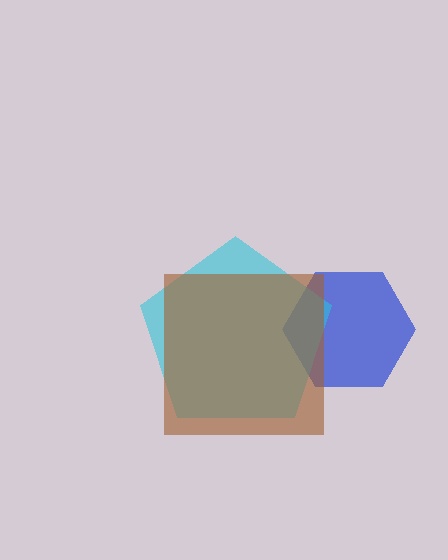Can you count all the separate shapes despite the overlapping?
Yes, there are 3 separate shapes.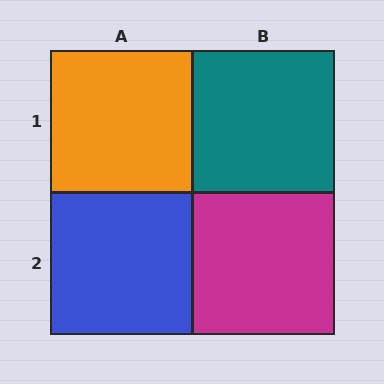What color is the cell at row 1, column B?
Teal.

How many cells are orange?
1 cell is orange.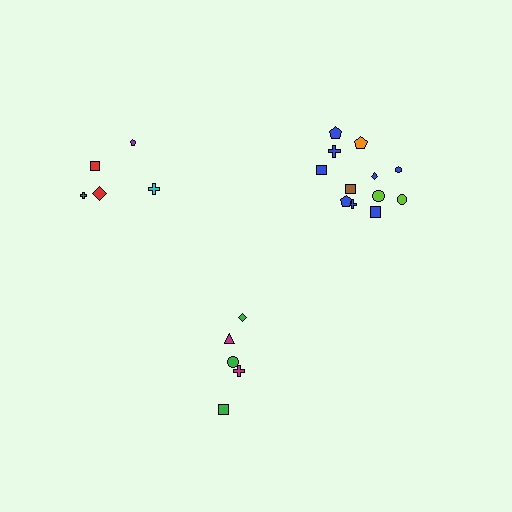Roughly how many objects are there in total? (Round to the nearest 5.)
Roughly 20 objects in total.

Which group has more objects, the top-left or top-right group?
The top-right group.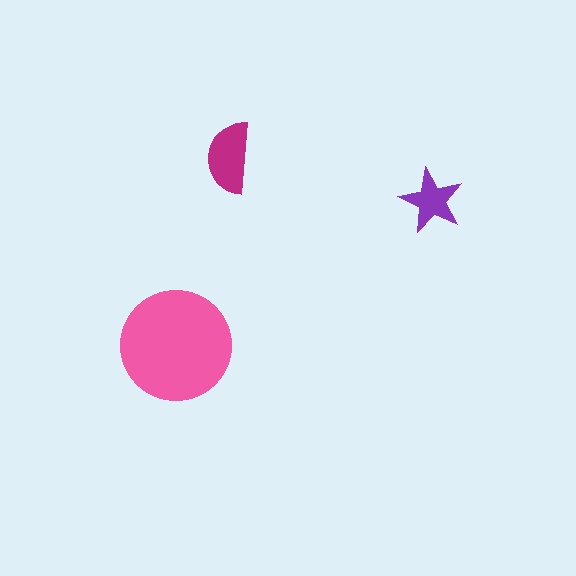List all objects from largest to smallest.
The pink circle, the magenta semicircle, the purple star.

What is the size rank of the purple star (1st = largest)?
3rd.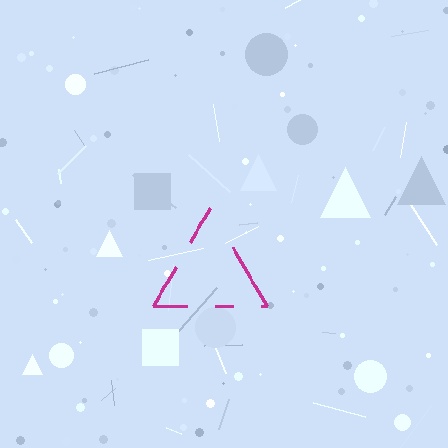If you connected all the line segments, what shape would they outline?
They would outline a triangle.